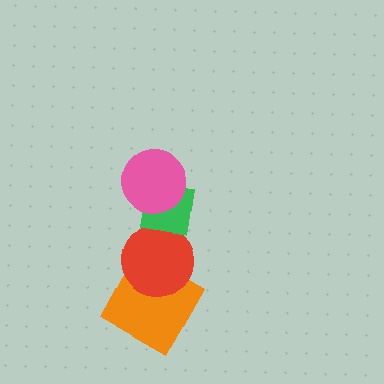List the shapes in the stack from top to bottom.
From top to bottom: the pink circle, the green square, the red circle, the orange square.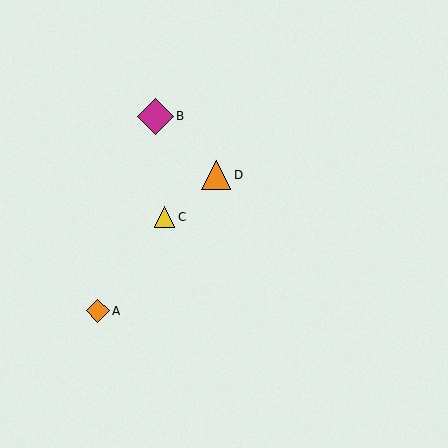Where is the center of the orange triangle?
The center of the orange triangle is at (216, 175).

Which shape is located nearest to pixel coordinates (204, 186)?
The orange triangle (labeled D) at (216, 175) is nearest to that location.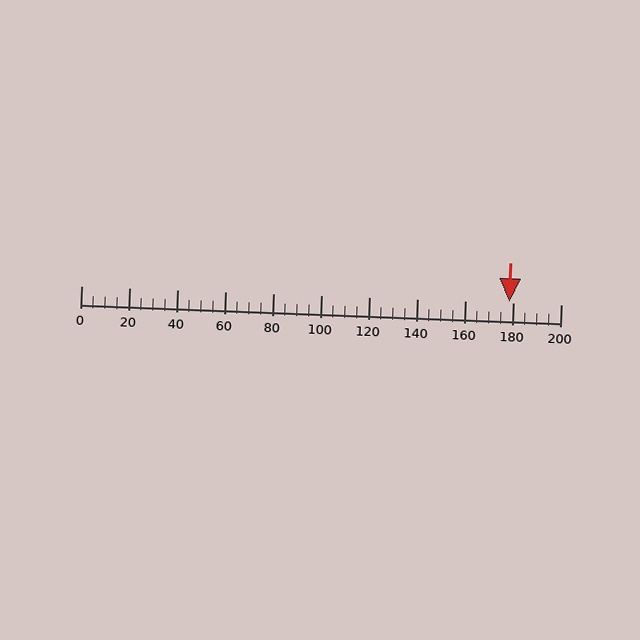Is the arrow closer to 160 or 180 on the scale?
The arrow is closer to 180.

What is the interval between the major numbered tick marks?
The major tick marks are spaced 20 units apart.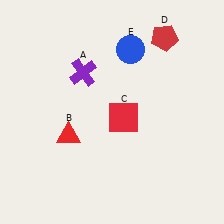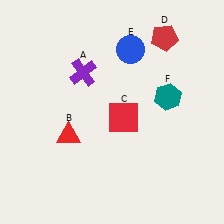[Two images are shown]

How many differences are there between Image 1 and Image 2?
There is 1 difference between the two images.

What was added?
A teal hexagon (F) was added in Image 2.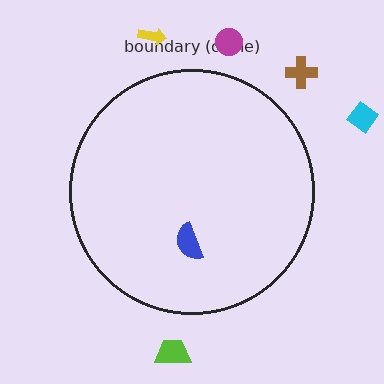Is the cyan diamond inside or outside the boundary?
Outside.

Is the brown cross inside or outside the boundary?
Outside.